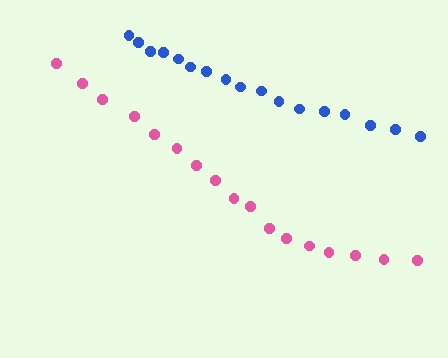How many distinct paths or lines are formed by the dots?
There are 2 distinct paths.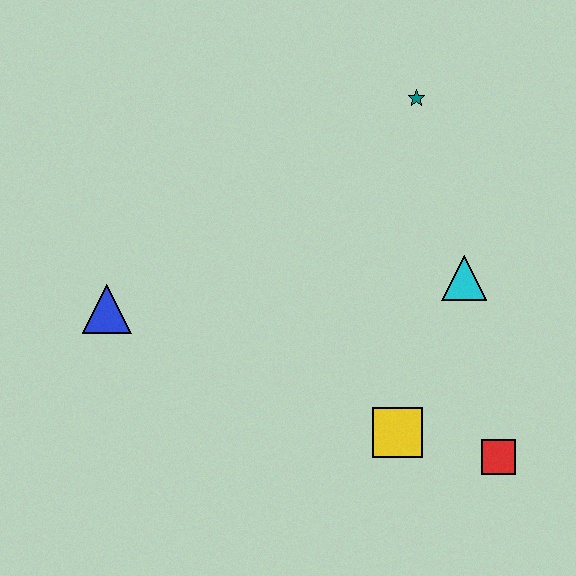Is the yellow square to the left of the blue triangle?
No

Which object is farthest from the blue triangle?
The red square is farthest from the blue triangle.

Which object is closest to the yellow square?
The red square is closest to the yellow square.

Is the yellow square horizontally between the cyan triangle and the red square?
No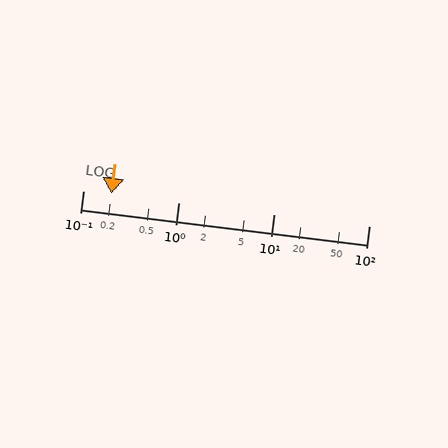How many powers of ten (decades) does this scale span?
The scale spans 3 decades, from 0.1 to 100.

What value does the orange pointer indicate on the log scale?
The pointer indicates approximately 0.2.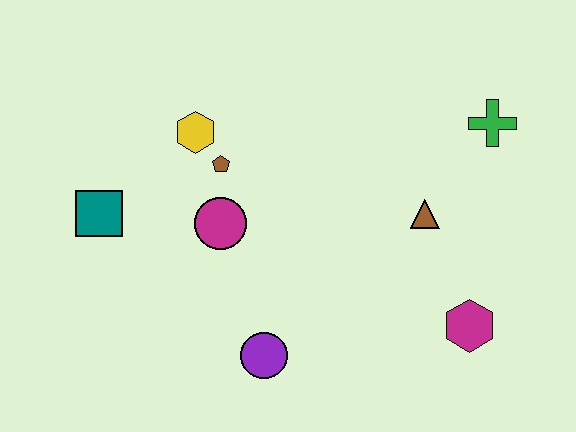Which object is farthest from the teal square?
The green cross is farthest from the teal square.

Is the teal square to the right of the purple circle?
No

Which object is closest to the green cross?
The brown triangle is closest to the green cross.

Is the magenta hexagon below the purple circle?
No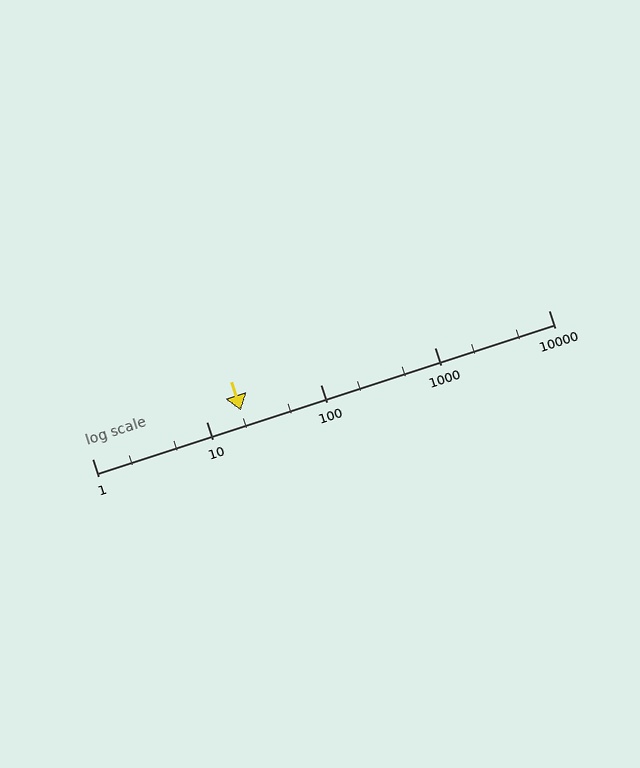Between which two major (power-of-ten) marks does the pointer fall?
The pointer is between 10 and 100.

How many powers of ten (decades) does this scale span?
The scale spans 4 decades, from 1 to 10000.